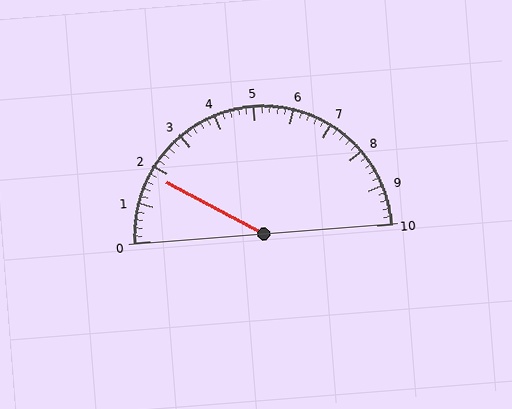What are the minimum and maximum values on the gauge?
The gauge ranges from 0 to 10.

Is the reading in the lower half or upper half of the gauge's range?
The reading is in the lower half of the range (0 to 10).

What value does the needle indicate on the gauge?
The needle indicates approximately 1.8.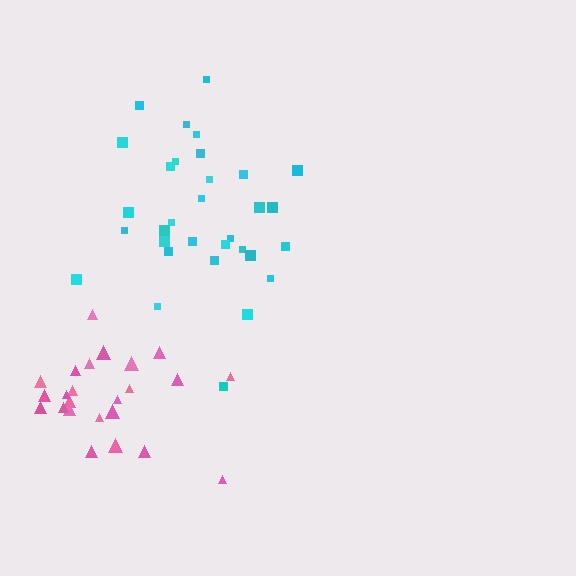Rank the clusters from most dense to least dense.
pink, cyan.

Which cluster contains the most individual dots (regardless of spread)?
Cyan (32).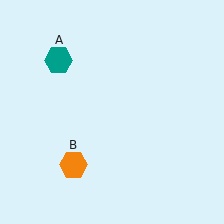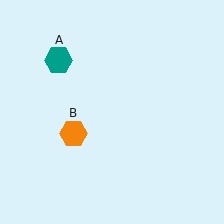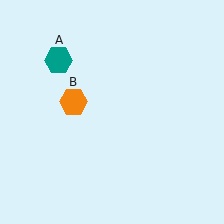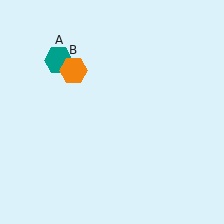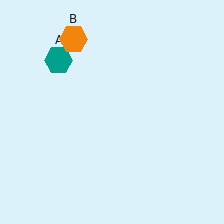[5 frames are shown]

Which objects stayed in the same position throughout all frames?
Teal hexagon (object A) remained stationary.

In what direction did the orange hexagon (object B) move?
The orange hexagon (object B) moved up.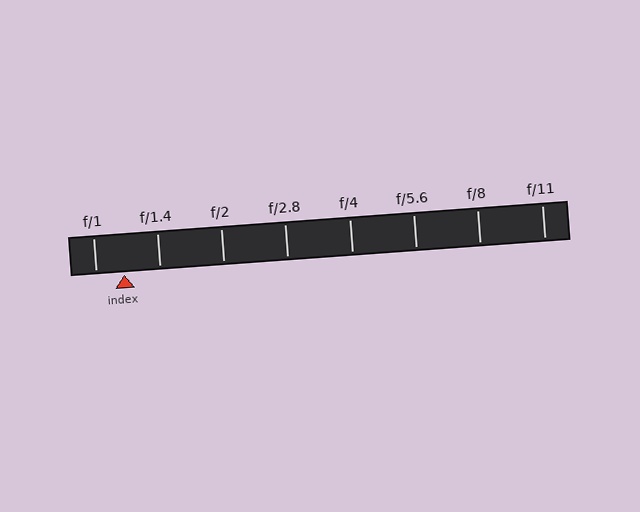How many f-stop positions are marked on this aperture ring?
There are 8 f-stop positions marked.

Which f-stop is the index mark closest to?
The index mark is closest to f/1.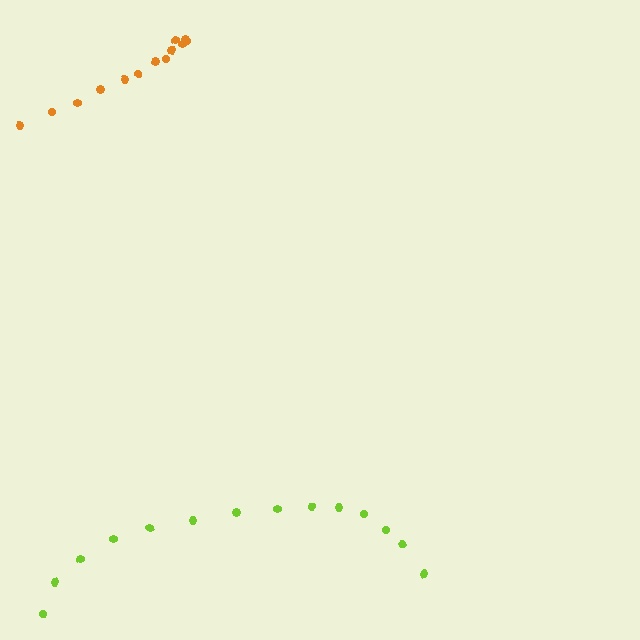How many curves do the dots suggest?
There are 2 distinct paths.